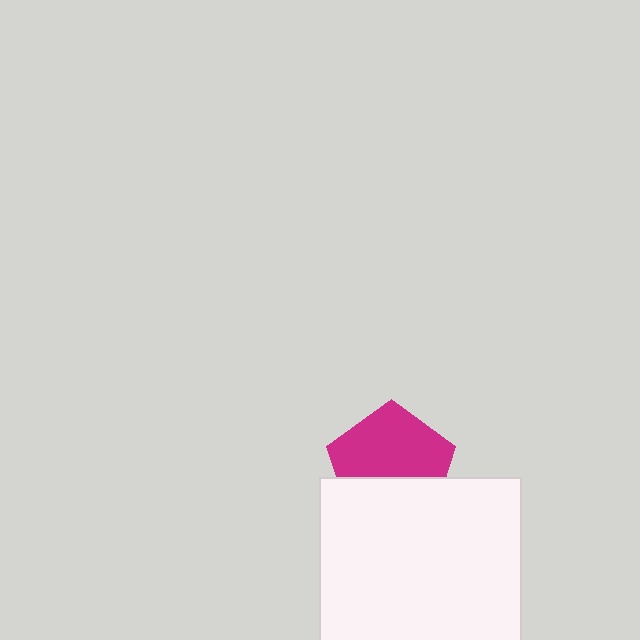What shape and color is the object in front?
The object in front is a white square.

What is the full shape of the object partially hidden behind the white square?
The partially hidden object is a magenta pentagon.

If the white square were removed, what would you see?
You would see the complete magenta pentagon.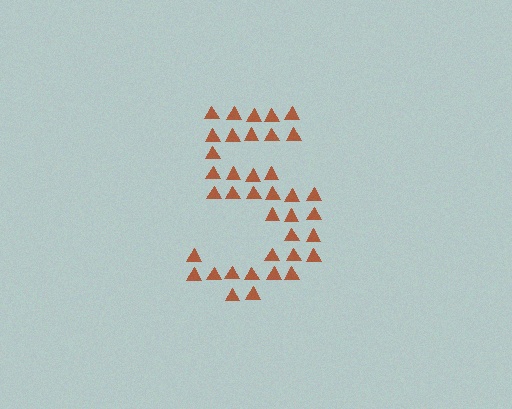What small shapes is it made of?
It is made of small triangles.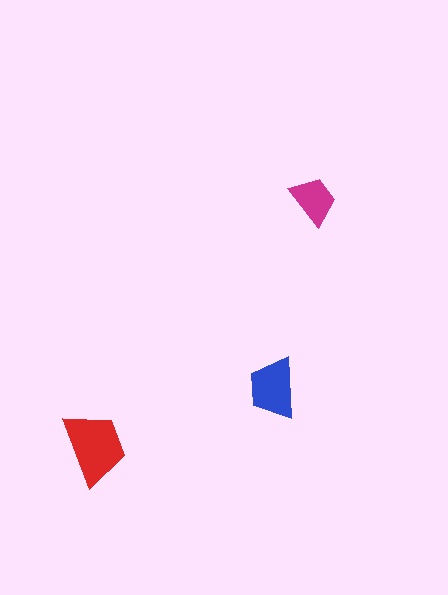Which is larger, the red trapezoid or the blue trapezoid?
The red one.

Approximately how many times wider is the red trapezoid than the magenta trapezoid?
About 1.5 times wider.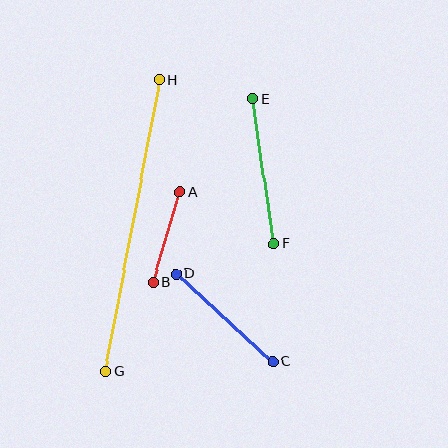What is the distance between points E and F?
The distance is approximately 147 pixels.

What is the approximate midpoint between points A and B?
The midpoint is at approximately (166, 237) pixels.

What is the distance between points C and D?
The distance is approximately 131 pixels.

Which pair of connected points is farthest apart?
Points G and H are farthest apart.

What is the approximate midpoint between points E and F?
The midpoint is at approximately (263, 171) pixels.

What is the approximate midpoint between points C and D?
The midpoint is at approximately (224, 318) pixels.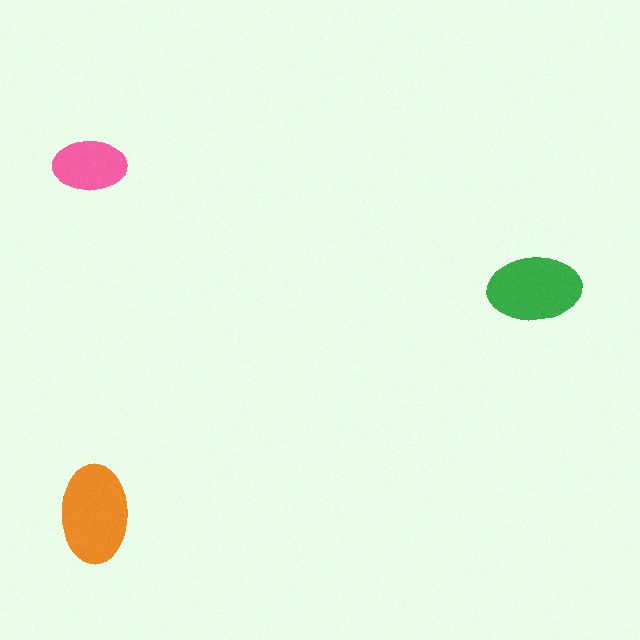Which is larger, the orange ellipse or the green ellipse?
The orange one.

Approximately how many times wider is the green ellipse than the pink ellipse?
About 1.5 times wider.